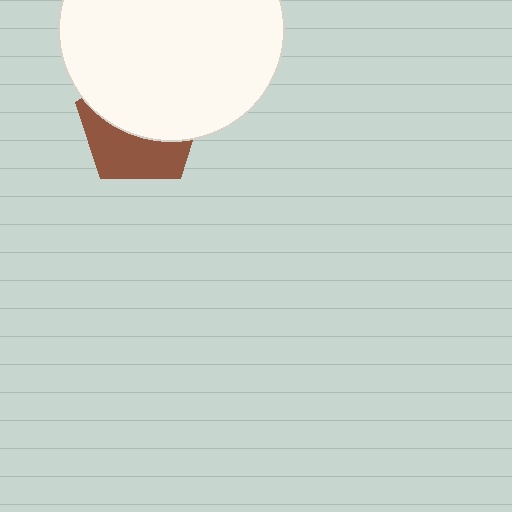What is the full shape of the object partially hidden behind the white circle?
The partially hidden object is a brown pentagon.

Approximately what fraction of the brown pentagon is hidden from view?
Roughly 58% of the brown pentagon is hidden behind the white circle.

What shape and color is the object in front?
The object in front is a white circle.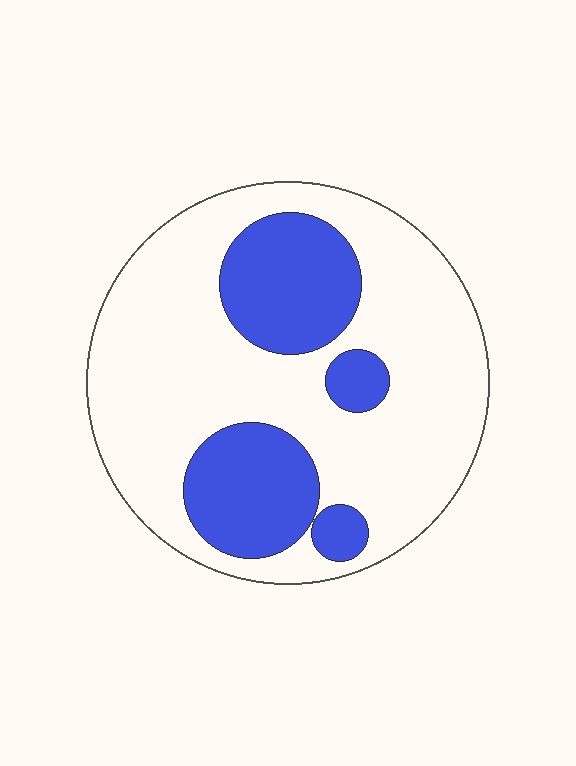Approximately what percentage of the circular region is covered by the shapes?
Approximately 30%.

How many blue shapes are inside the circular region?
4.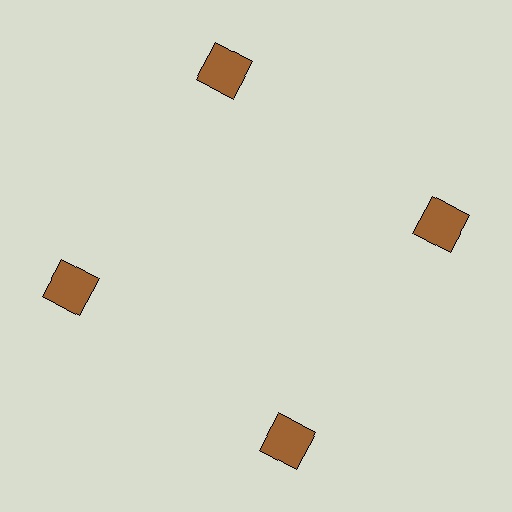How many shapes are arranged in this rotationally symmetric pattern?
There are 4 shapes, arranged in 4 groups of 1.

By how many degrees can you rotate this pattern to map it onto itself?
The pattern maps onto itself every 90 degrees of rotation.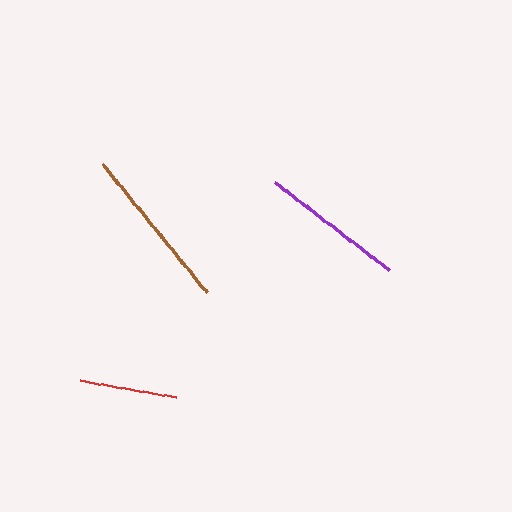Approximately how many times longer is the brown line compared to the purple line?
The brown line is approximately 1.1 times the length of the purple line.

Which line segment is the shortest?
The red line is the shortest at approximately 97 pixels.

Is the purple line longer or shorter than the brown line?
The brown line is longer than the purple line.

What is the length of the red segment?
The red segment is approximately 97 pixels long.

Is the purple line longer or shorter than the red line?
The purple line is longer than the red line.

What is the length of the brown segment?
The brown segment is approximately 165 pixels long.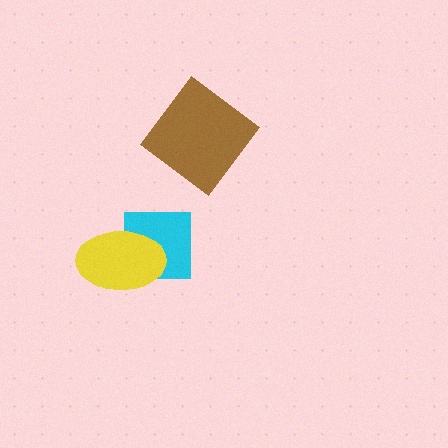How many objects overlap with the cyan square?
1 object overlaps with the cyan square.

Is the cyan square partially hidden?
Yes, it is partially covered by another shape.